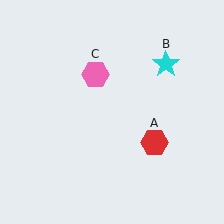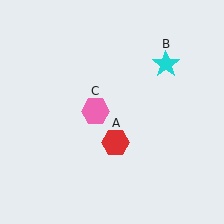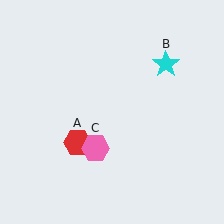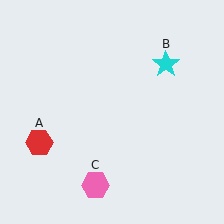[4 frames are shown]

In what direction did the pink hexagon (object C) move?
The pink hexagon (object C) moved down.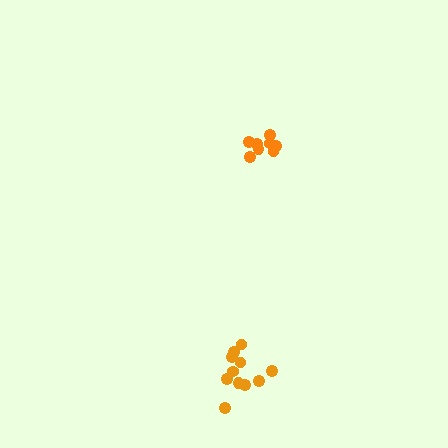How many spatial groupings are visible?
There are 2 spatial groupings.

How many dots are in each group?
Group 1: 11 dots, Group 2: 8 dots (19 total).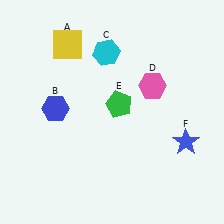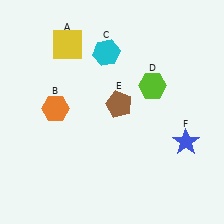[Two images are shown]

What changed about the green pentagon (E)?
In Image 1, E is green. In Image 2, it changed to brown.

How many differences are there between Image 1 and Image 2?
There are 3 differences between the two images.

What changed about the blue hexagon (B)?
In Image 1, B is blue. In Image 2, it changed to orange.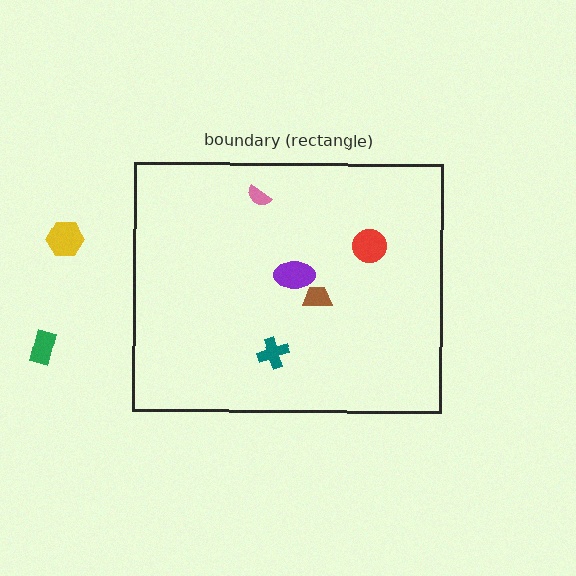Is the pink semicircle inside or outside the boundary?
Inside.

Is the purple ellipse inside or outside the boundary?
Inside.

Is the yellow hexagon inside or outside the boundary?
Outside.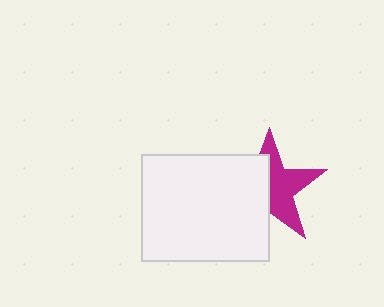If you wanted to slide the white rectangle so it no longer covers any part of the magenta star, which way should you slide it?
Slide it left — that is the most direct way to separate the two shapes.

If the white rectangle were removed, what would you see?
You would see the complete magenta star.